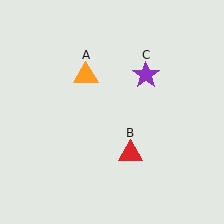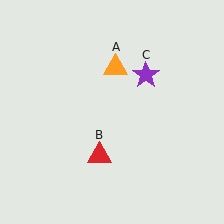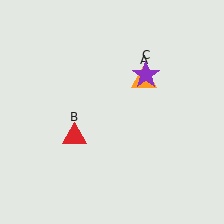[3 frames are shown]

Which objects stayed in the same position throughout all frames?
Purple star (object C) remained stationary.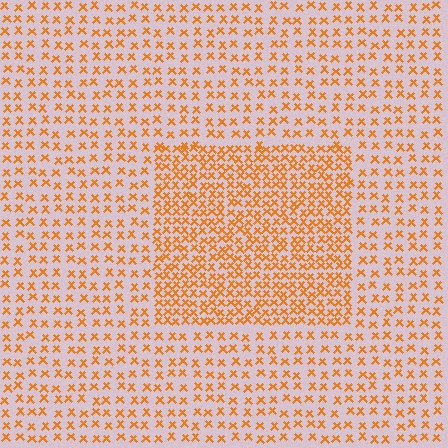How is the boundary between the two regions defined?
The boundary is defined by a change in element density (approximately 2.0x ratio). All elements are the same color, size, and shape.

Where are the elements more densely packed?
The elements are more densely packed inside the rectangle boundary.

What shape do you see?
I see a rectangle.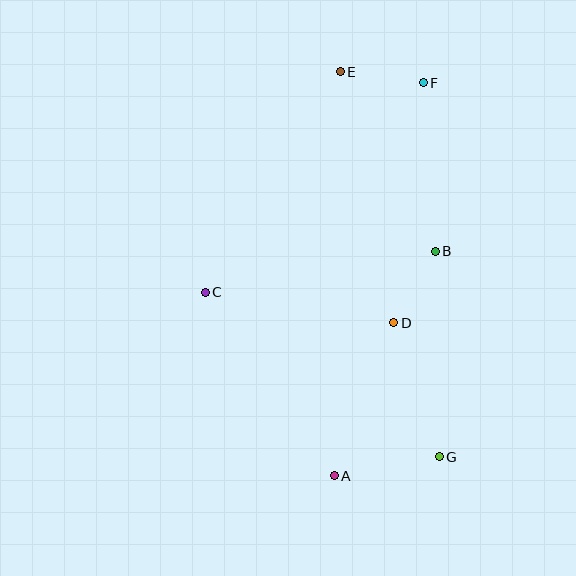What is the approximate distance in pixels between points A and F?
The distance between A and F is approximately 403 pixels.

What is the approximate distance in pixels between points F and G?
The distance between F and G is approximately 374 pixels.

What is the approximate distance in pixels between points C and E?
The distance between C and E is approximately 258 pixels.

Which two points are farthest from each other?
Points A and E are farthest from each other.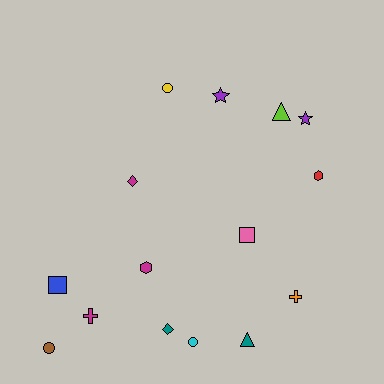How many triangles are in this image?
There are 2 triangles.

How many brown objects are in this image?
There is 1 brown object.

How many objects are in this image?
There are 15 objects.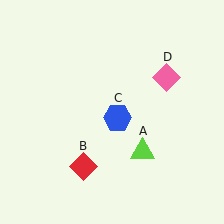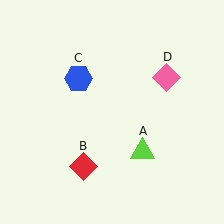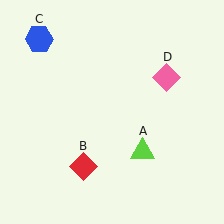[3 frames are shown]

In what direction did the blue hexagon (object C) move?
The blue hexagon (object C) moved up and to the left.